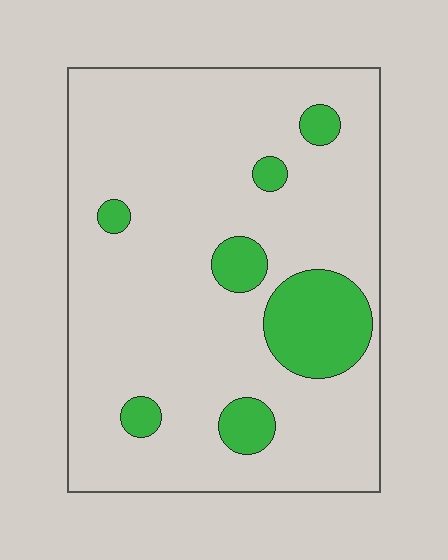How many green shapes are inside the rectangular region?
7.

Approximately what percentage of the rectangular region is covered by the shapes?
Approximately 15%.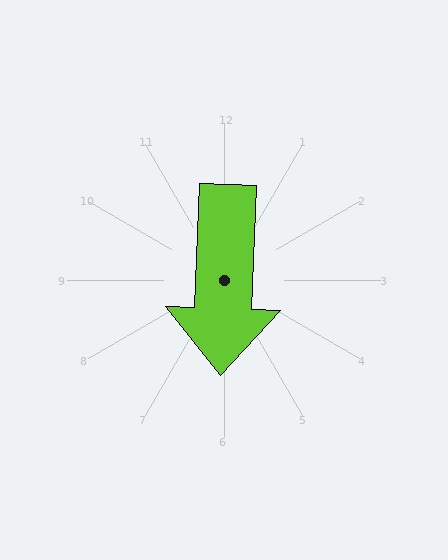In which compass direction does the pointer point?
South.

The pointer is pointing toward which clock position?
Roughly 6 o'clock.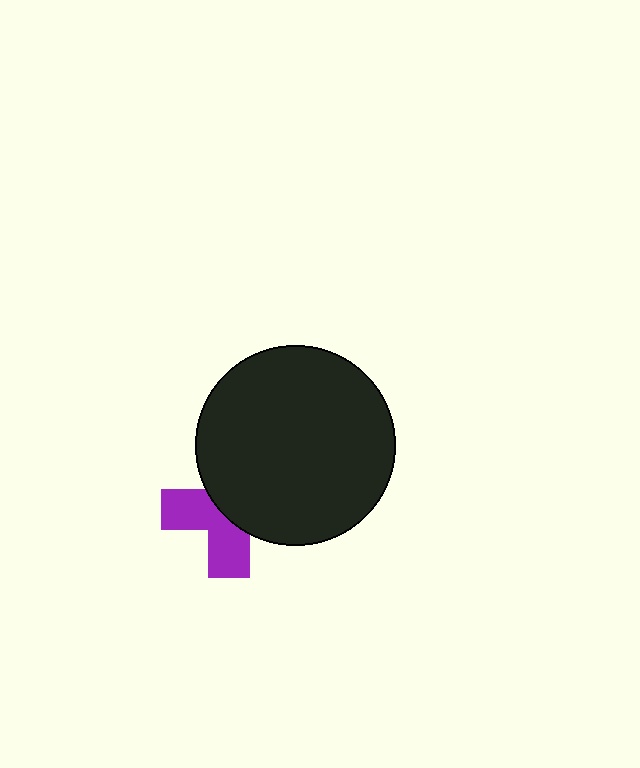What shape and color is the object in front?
The object in front is a black circle.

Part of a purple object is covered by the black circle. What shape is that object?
It is a cross.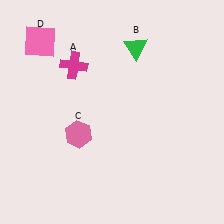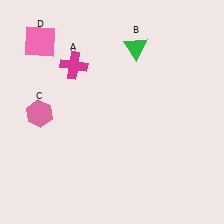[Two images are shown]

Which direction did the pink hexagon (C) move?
The pink hexagon (C) moved left.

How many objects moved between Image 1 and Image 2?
1 object moved between the two images.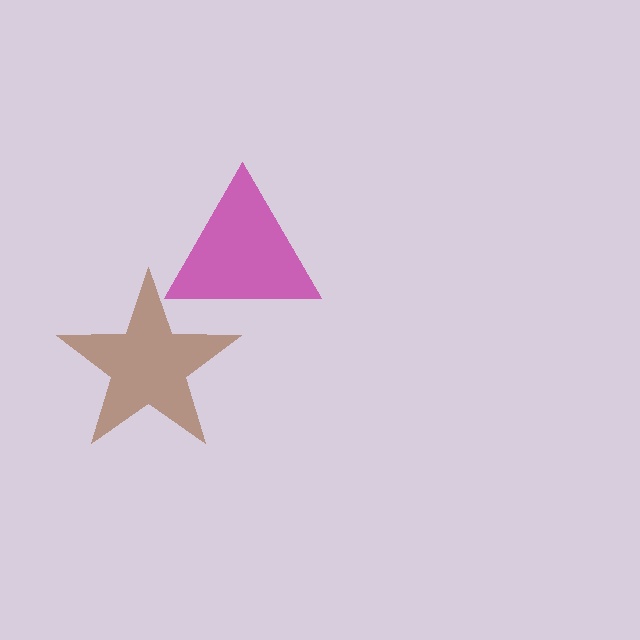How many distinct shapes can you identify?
There are 2 distinct shapes: a magenta triangle, a brown star.